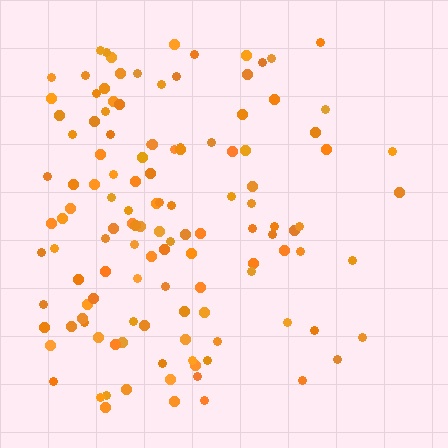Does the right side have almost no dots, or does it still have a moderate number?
Still a moderate number, just noticeably fewer than the left.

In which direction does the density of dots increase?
From right to left, with the left side densest.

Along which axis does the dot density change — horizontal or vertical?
Horizontal.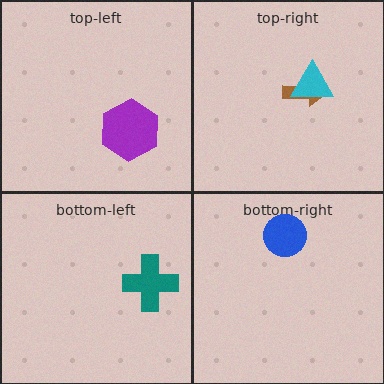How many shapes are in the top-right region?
2.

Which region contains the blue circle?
The bottom-right region.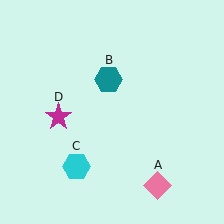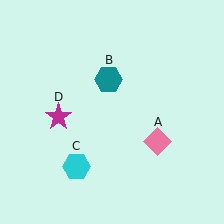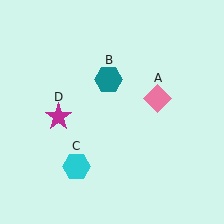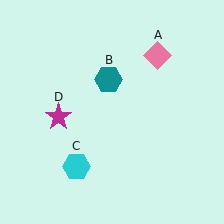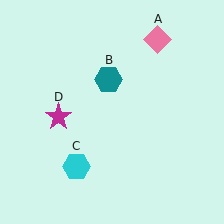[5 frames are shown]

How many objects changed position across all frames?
1 object changed position: pink diamond (object A).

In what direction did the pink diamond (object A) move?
The pink diamond (object A) moved up.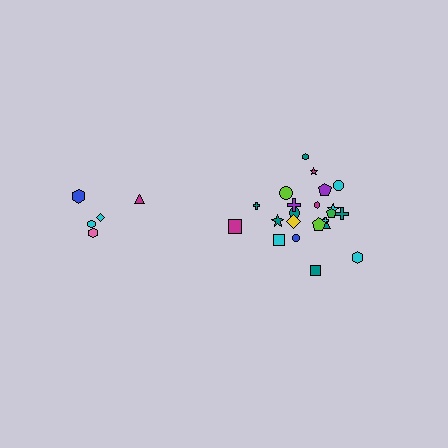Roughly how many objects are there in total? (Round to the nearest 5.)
Roughly 25 objects in total.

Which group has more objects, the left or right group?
The right group.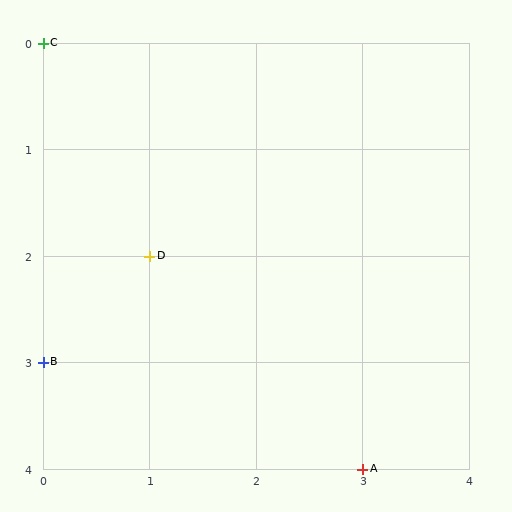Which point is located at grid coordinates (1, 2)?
Point D is at (1, 2).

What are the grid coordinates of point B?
Point B is at grid coordinates (0, 3).